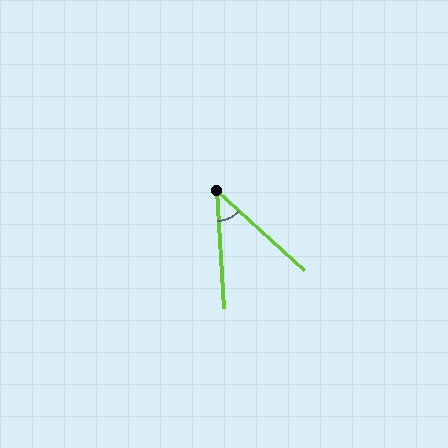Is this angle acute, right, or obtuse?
It is acute.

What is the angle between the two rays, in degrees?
Approximately 44 degrees.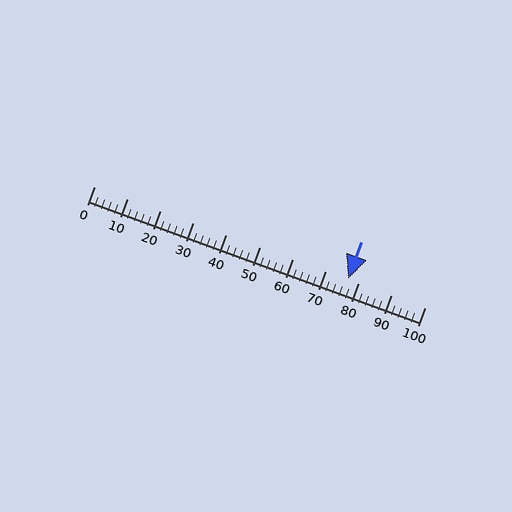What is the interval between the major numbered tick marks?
The major tick marks are spaced 10 units apart.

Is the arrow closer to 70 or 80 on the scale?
The arrow is closer to 80.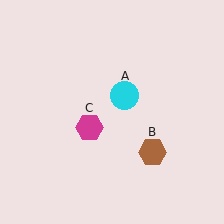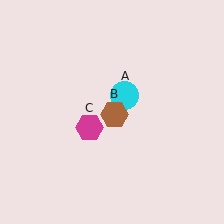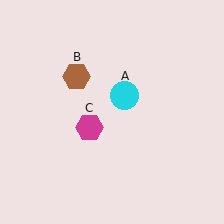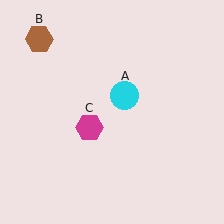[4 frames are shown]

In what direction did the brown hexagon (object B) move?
The brown hexagon (object B) moved up and to the left.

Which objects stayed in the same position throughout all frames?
Cyan circle (object A) and magenta hexagon (object C) remained stationary.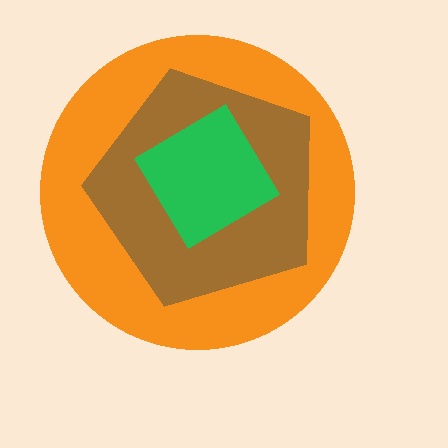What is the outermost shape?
The orange circle.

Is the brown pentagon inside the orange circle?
Yes.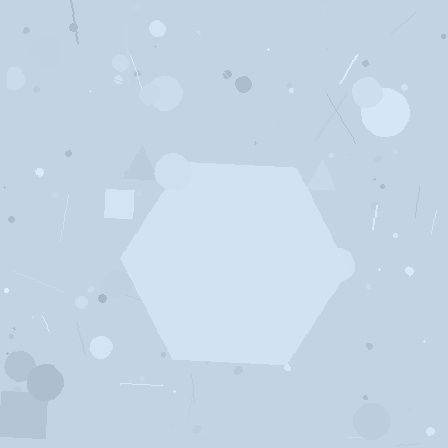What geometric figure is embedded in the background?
A hexagon is embedded in the background.